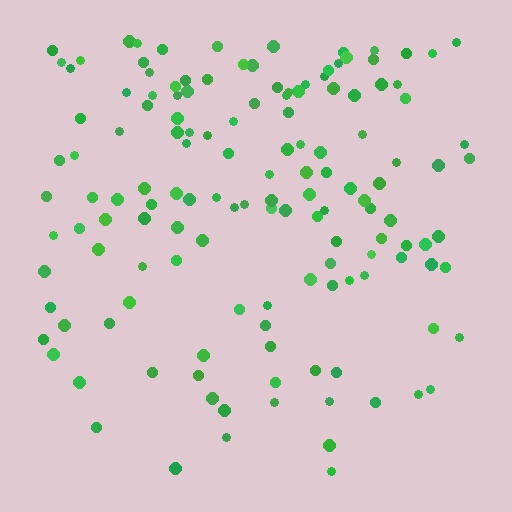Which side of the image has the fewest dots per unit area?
The bottom.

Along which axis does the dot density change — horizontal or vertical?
Vertical.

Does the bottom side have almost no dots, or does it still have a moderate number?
Still a moderate number, just noticeably fewer than the top.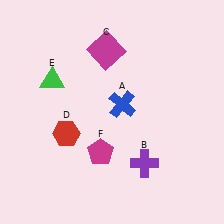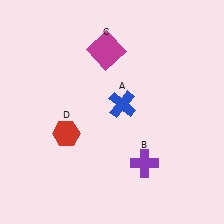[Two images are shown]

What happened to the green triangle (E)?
The green triangle (E) was removed in Image 2. It was in the top-left area of Image 1.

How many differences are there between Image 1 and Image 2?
There are 2 differences between the two images.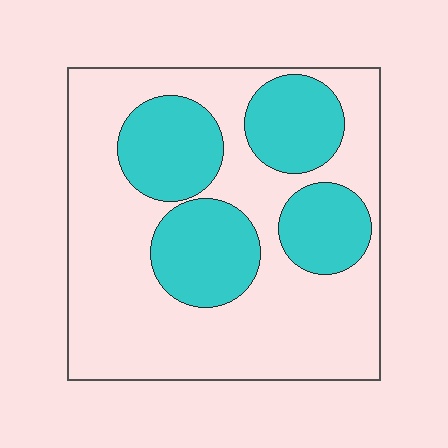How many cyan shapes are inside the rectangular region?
4.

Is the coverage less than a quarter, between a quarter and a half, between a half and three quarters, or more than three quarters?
Between a quarter and a half.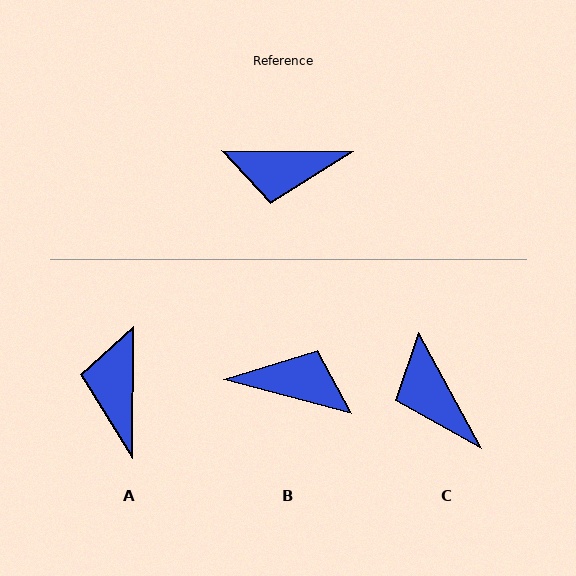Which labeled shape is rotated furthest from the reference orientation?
B, about 165 degrees away.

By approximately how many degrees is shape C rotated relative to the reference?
Approximately 61 degrees clockwise.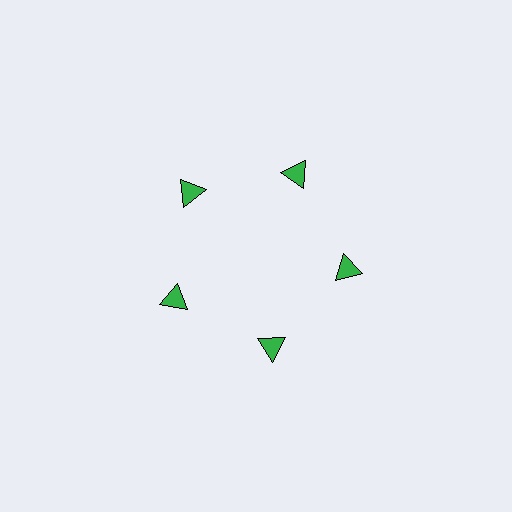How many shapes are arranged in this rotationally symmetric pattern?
There are 5 shapes, arranged in 5 groups of 1.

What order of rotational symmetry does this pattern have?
This pattern has 5-fold rotational symmetry.